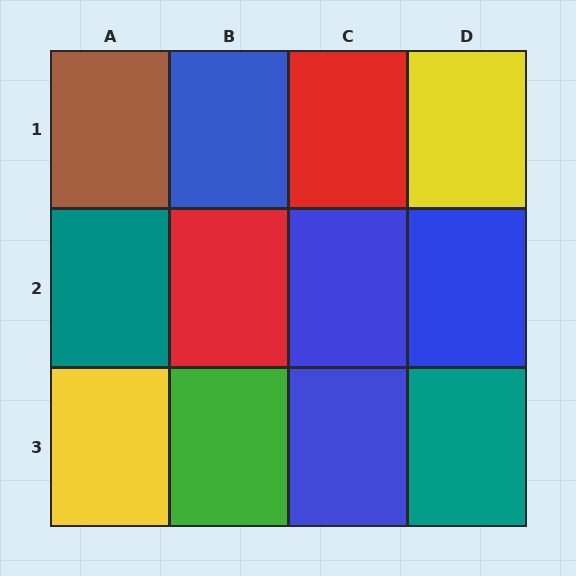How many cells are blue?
4 cells are blue.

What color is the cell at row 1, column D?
Yellow.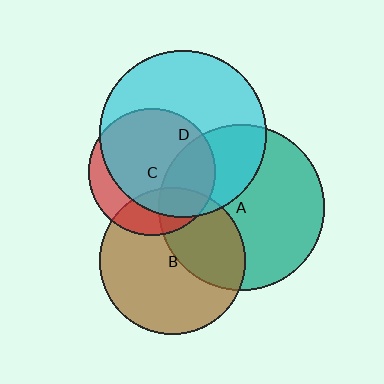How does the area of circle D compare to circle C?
Approximately 1.7 times.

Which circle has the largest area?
Circle D (cyan).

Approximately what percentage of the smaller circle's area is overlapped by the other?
Approximately 35%.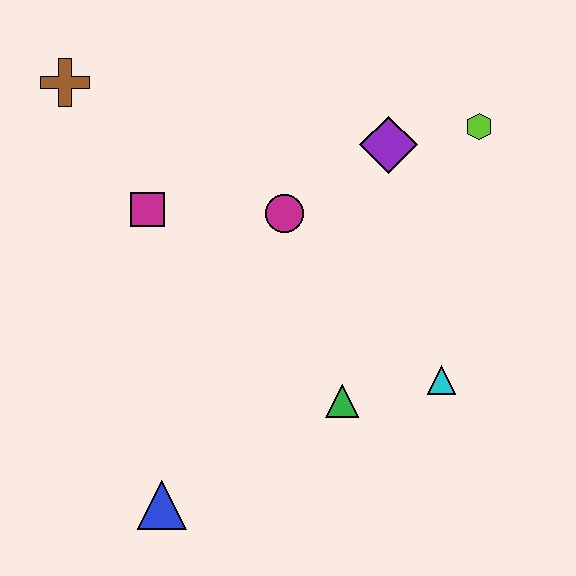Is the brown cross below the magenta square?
No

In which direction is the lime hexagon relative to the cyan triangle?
The lime hexagon is above the cyan triangle.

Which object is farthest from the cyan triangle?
The brown cross is farthest from the cyan triangle.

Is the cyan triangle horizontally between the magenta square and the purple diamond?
No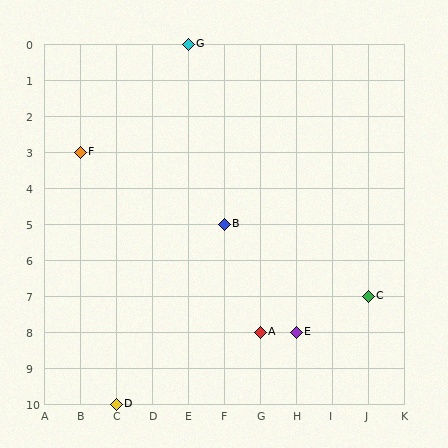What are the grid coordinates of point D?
Point D is at grid coordinates (C, 10).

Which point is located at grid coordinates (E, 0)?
Point G is at (E, 0).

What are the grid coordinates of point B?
Point B is at grid coordinates (F, 5).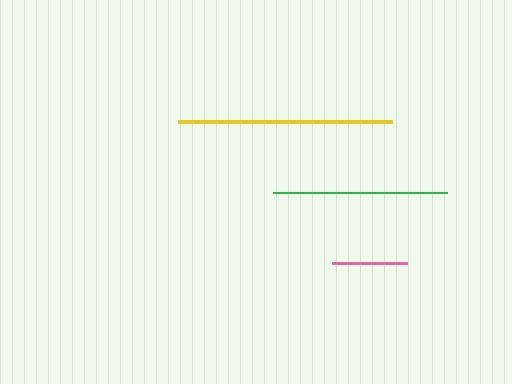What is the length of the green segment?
The green segment is approximately 174 pixels long.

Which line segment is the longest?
The yellow line is the longest at approximately 215 pixels.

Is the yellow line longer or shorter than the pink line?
The yellow line is longer than the pink line.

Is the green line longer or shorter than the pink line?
The green line is longer than the pink line.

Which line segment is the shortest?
The pink line is the shortest at approximately 75 pixels.